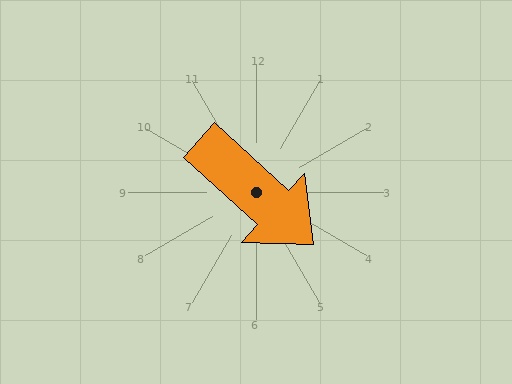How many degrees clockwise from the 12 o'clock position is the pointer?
Approximately 132 degrees.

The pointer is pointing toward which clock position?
Roughly 4 o'clock.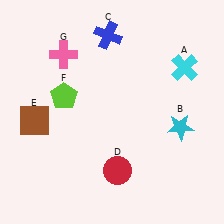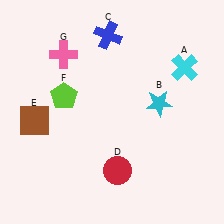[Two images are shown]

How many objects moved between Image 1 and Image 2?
1 object moved between the two images.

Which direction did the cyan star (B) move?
The cyan star (B) moved up.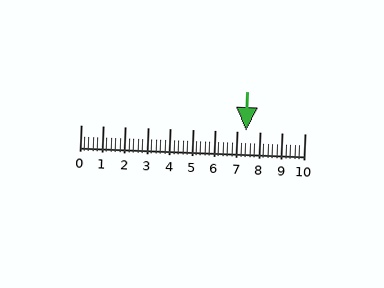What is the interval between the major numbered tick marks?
The major tick marks are spaced 1 units apart.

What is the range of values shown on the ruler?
The ruler shows values from 0 to 10.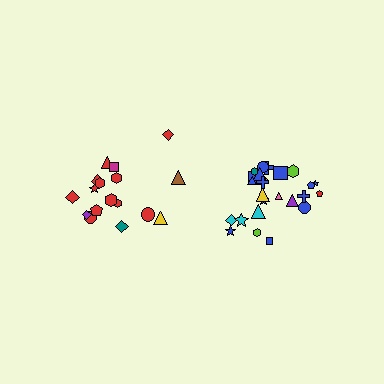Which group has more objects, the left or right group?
The right group.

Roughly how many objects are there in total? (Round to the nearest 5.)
Roughly 45 objects in total.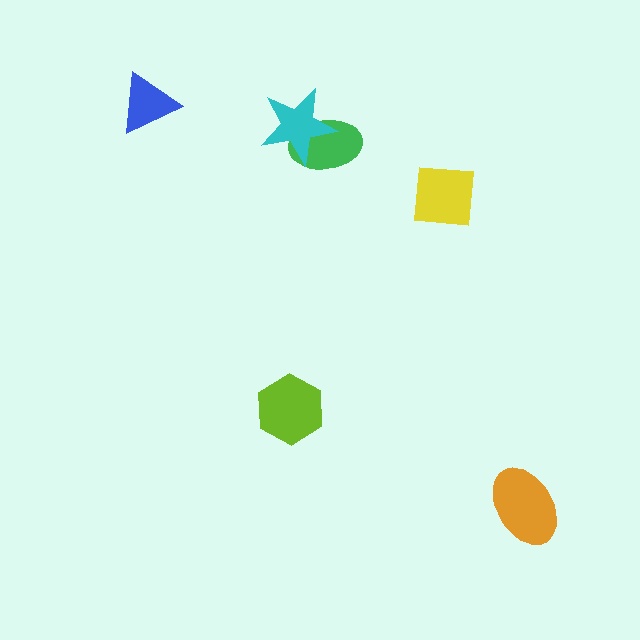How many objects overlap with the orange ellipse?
0 objects overlap with the orange ellipse.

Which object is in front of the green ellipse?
The cyan star is in front of the green ellipse.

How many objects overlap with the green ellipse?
1 object overlaps with the green ellipse.